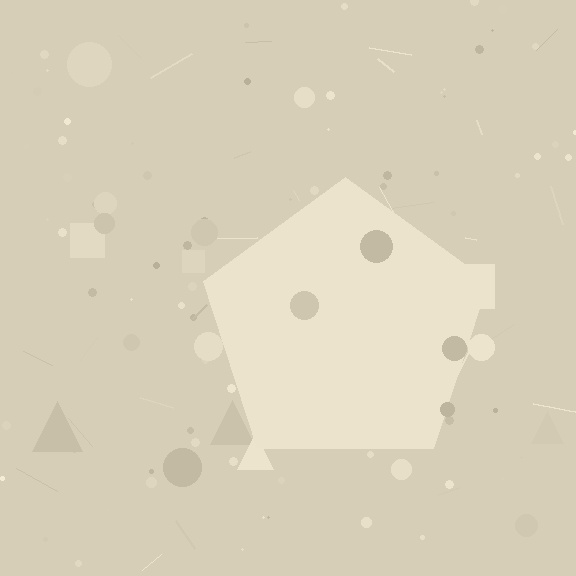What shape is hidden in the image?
A pentagon is hidden in the image.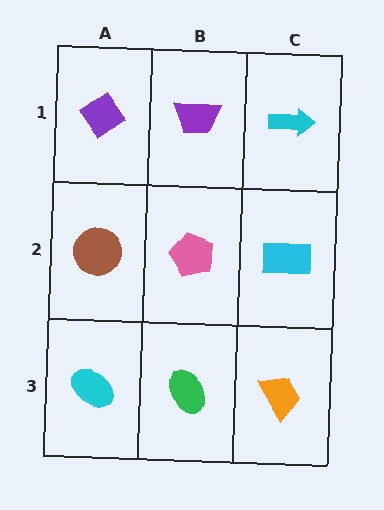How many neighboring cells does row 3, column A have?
2.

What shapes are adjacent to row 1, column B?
A pink pentagon (row 2, column B), a purple diamond (row 1, column A), a cyan arrow (row 1, column C).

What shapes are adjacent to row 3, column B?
A pink pentagon (row 2, column B), a cyan ellipse (row 3, column A), an orange trapezoid (row 3, column C).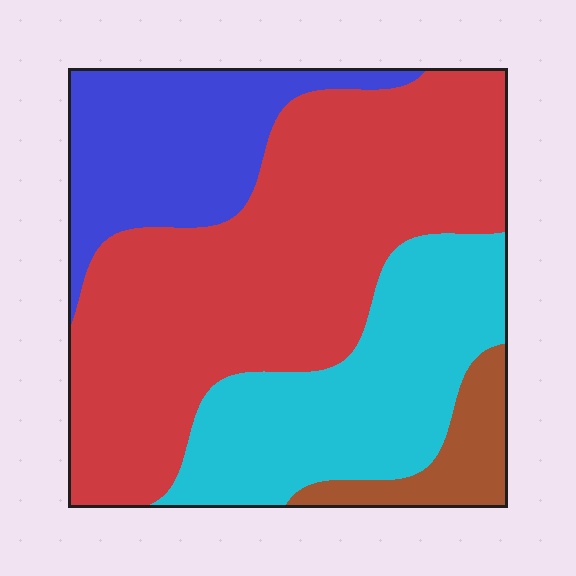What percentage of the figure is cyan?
Cyan covers roughly 25% of the figure.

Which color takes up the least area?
Brown, at roughly 5%.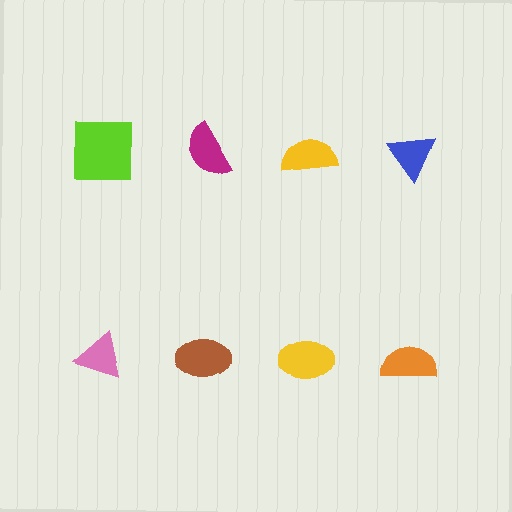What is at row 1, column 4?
A blue triangle.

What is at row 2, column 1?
A pink triangle.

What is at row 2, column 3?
A yellow ellipse.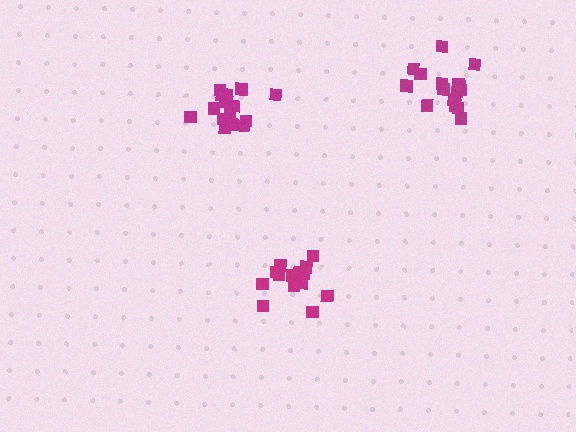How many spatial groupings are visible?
There are 3 spatial groupings.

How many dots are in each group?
Group 1: 16 dots, Group 2: 17 dots, Group 3: 15 dots (48 total).